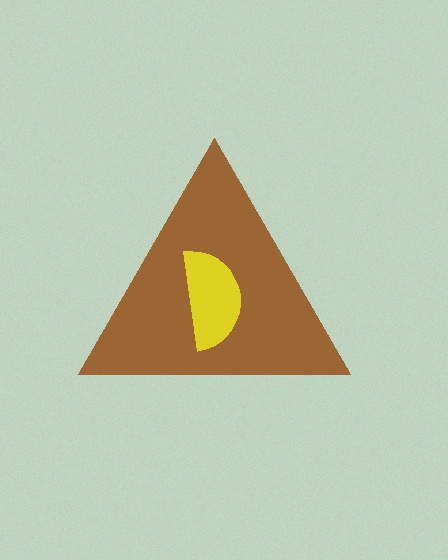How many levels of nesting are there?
2.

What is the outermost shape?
The brown triangle.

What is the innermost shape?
The yellow semicircle.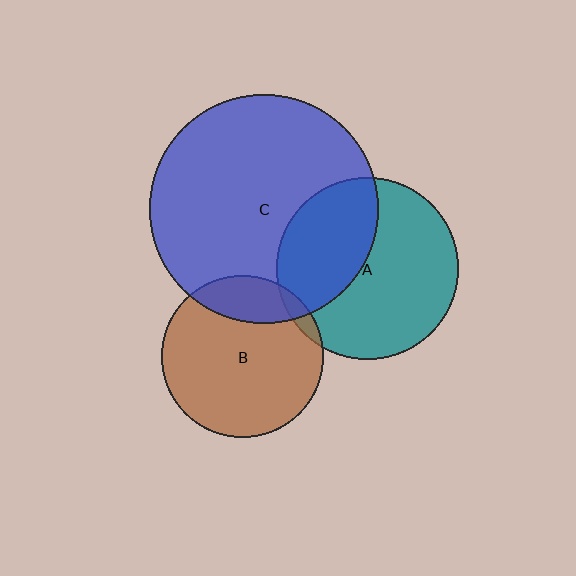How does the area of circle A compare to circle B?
Approximately 1.3 times.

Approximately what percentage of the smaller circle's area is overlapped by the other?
Approximately 5%.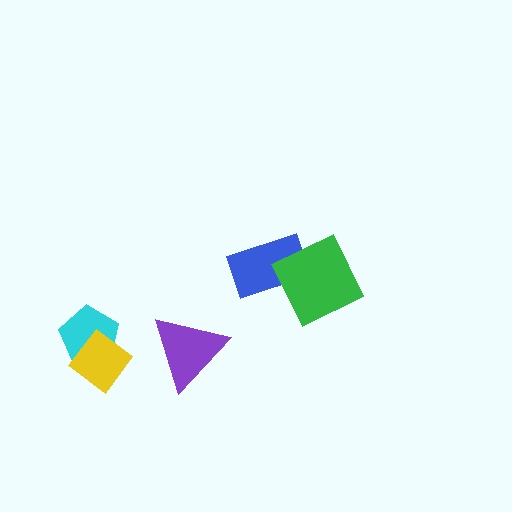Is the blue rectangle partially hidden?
Yes, it is partially covered by another shape.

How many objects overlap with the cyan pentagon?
1 object overlaps with the cyan pentagon.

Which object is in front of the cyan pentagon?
The yellow diamond is in front of the cyan pentagon.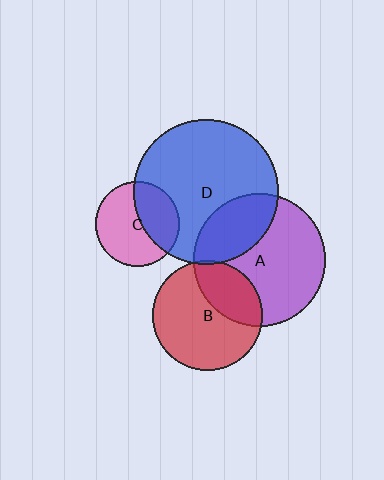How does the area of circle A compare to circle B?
Approximately 1.5 times.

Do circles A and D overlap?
Yes.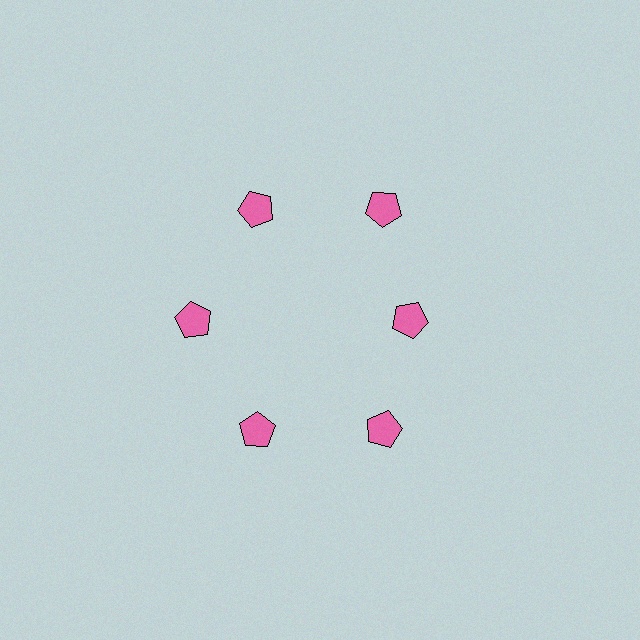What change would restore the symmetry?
The symmetry would be restored by moving it outward, back onto the ring so that all 6 pentagons sit at equal angles and equal distance from the center.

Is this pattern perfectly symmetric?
No. The 6 pink pentagons are arranged in a ring, but one element near the 3 o'clock position is pulled inward toward the center, breaking the 6-fold rotational symmetry.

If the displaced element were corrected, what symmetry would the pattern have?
It would have 6-fold rotational symmetry — the pattern would map onto itself every 60 degrees.